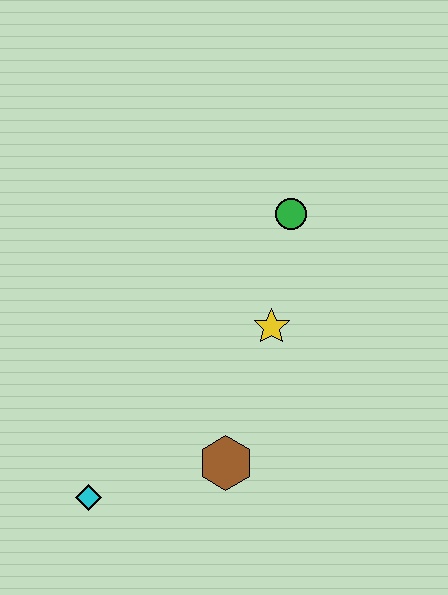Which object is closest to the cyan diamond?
The brown hexagon is closest to the cyan diamond.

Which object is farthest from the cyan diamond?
The green circle is farthest from the cyan diamond.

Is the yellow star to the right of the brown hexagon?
Yes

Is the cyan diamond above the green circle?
No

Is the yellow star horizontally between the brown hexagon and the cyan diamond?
No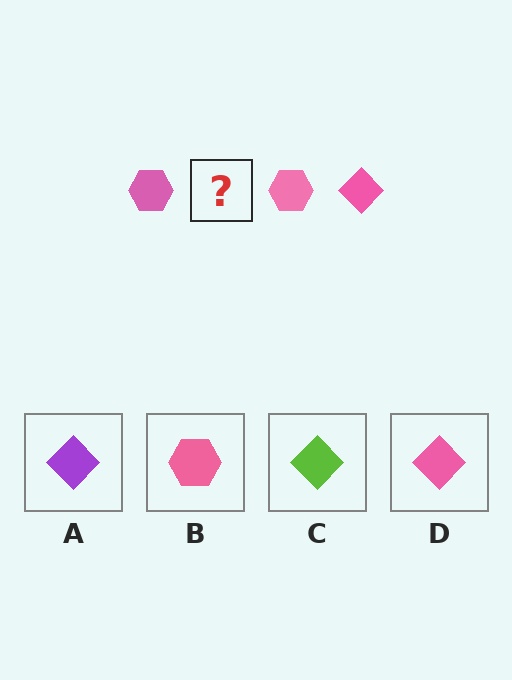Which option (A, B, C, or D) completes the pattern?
D.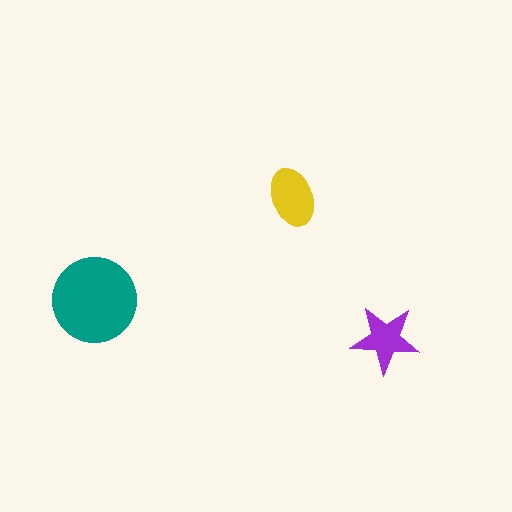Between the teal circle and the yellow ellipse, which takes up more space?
The teal circle.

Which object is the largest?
The teal circle.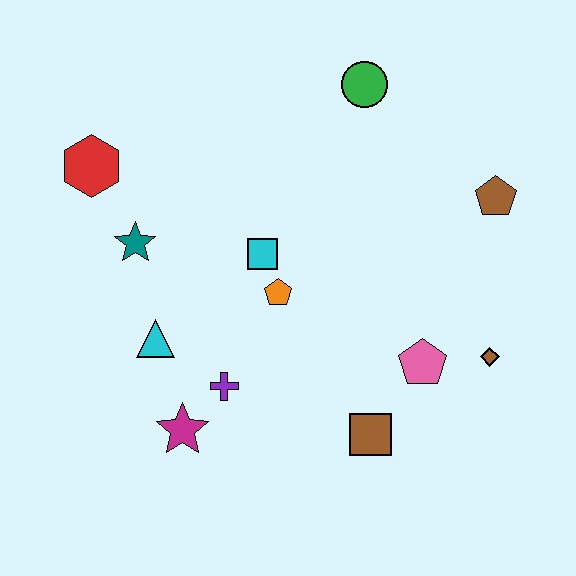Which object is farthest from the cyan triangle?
The brown pentagon is farthest from the cyan triangle.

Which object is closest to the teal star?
The red hexagon is closest to the teal star.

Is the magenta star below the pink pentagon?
Yes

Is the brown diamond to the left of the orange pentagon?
No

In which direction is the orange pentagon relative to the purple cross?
The orange pentagon is above the purple cross.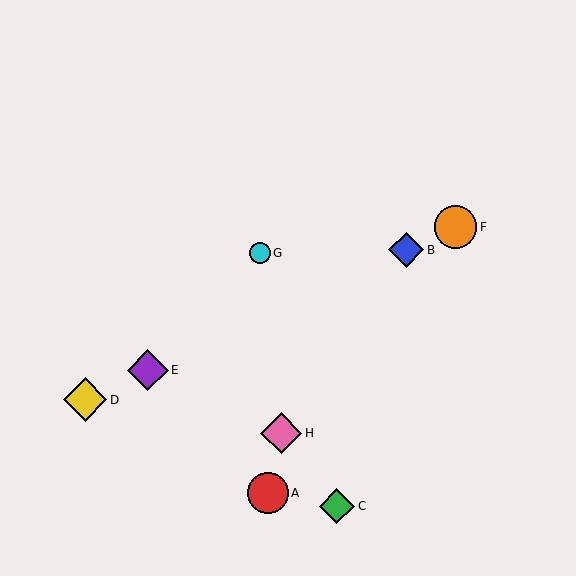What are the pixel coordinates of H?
Object H is at (281, 433).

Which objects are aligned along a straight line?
Objects B, D, E, F are aligned along a straight line.